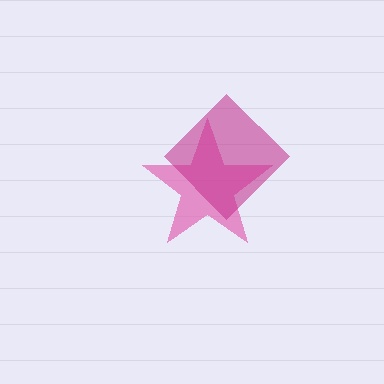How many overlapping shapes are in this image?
There are 2 overlapping shapes in the image.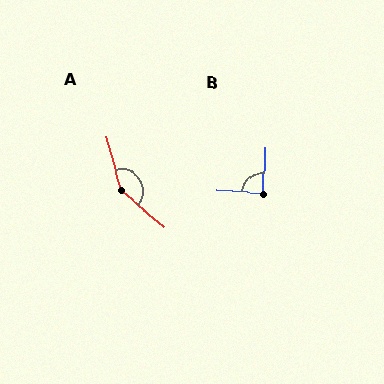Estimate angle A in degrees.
Approximately 146 degrees.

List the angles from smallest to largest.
B (89°), A (146°).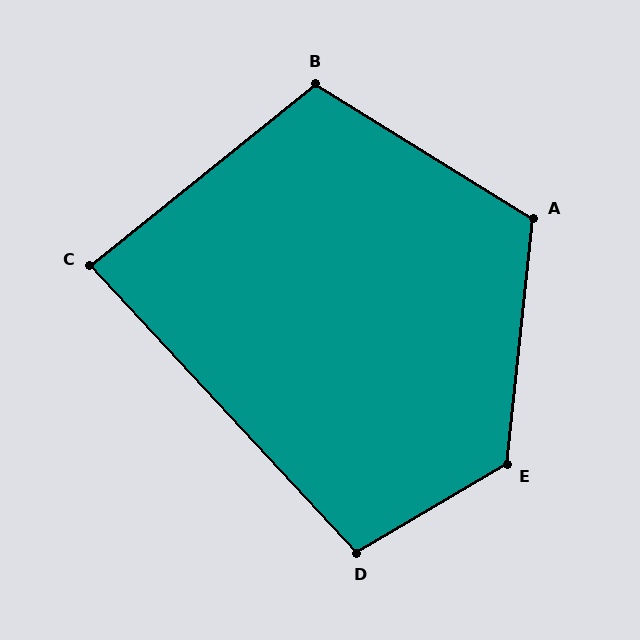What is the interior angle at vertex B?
Approximately 109 degrees (obtuse).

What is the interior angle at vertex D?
Approximately 102 degrees (obtuse).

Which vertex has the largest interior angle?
E, at approximately 127 degrees.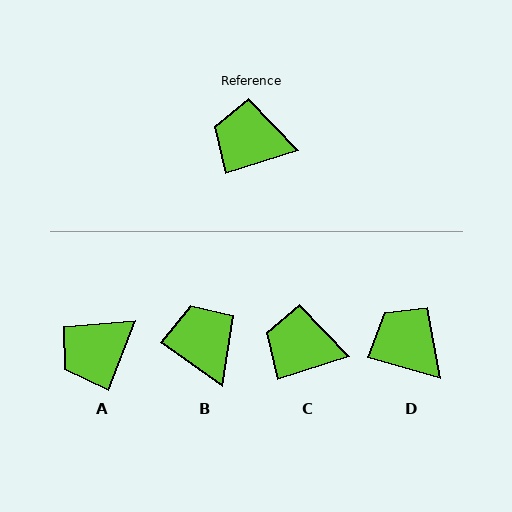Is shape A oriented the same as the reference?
No, it is off by about 51 degrees.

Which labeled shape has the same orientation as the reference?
C.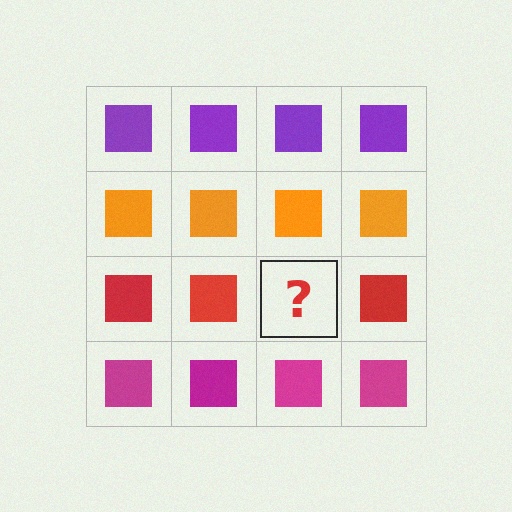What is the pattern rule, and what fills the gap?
The rule is that each row has a consistent color. The gap should be filled with a red square.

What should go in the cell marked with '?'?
The missing cell should contain a red square.